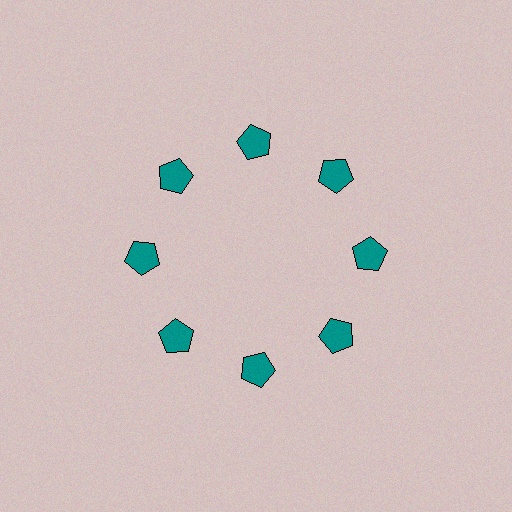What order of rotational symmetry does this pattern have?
This pattern has 8-fold rotational symmetry.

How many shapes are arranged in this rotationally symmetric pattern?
There are 8 shapes, arranged in 8 groups of 1.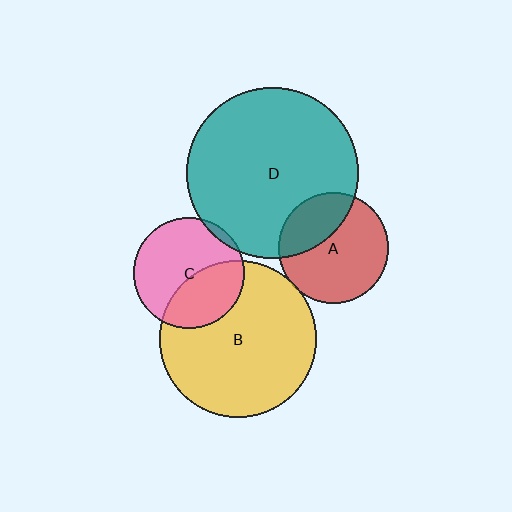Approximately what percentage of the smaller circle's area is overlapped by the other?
Approximately 5%.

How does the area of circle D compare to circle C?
Approximately 2.4 times.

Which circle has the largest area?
Circle D (teal).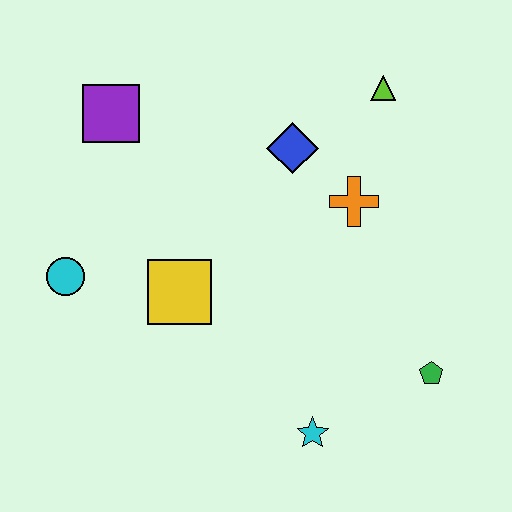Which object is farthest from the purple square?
The green pentagon is farthest from the purple square.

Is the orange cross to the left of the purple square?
No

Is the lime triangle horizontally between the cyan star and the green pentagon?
Yes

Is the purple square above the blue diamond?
Yes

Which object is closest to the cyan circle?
The yellow square is closest to the cyan circle.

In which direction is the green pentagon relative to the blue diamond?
The green pentagon is below the blue diamond.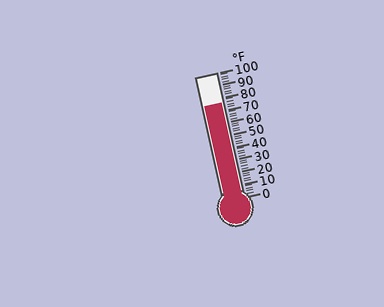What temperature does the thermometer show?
The thermometer shows approximately 76°F.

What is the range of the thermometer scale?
The thermometer scale ranges from 0°F to 100°F.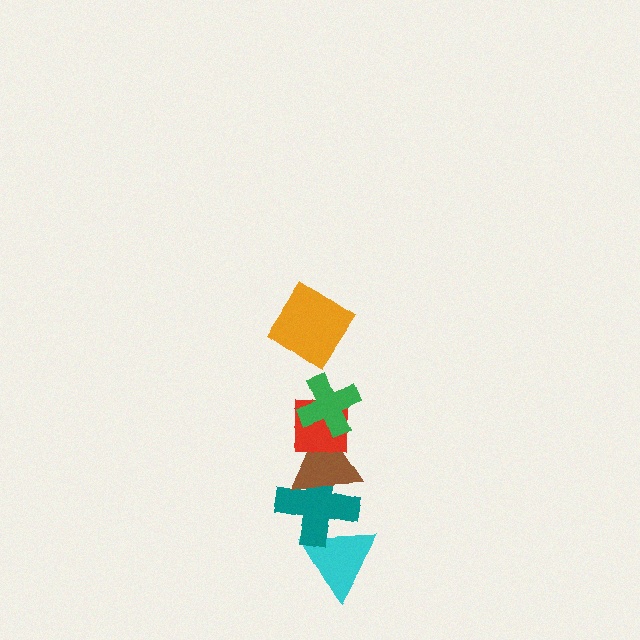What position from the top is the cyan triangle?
The cyan triangle is 6th from the top.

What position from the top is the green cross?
The green cross is 2nd from the top.